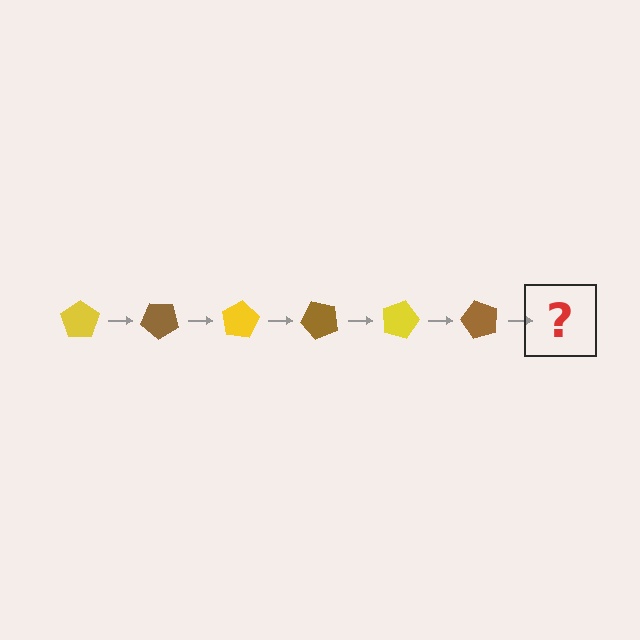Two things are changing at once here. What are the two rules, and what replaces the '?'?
The two rules are that it rotates 40 degrees each step and the color cycles through yellow and brown. The '?' should be a yellow pentagon, rotated 240 degrees from the start.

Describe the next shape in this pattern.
It should be a yellow pentagon, rotated 240 degrees from the start.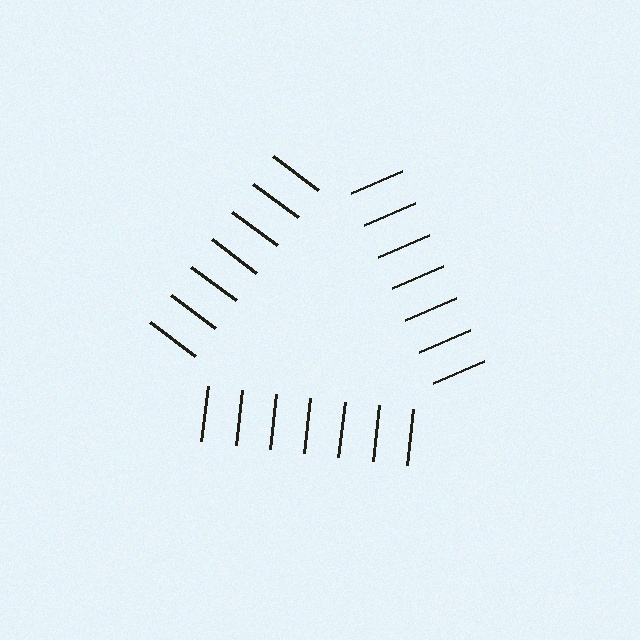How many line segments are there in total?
21 — 7 along each of the 3 edges.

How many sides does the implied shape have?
3 sides — the line-ends trace a triangle.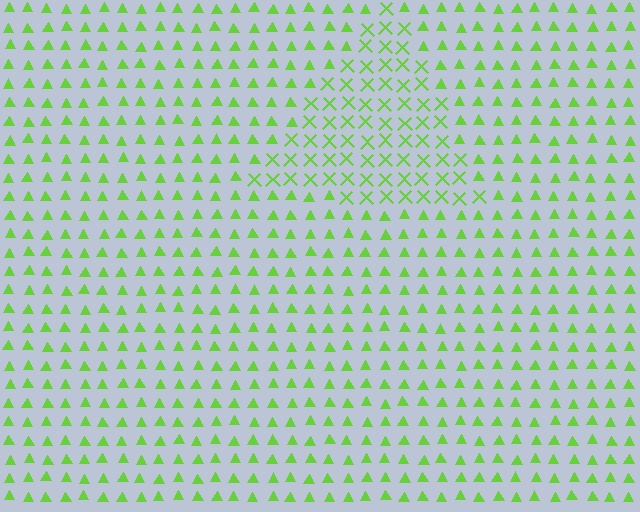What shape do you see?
I see a triangle.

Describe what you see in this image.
The image is filled with small lime elements arranged in a uniform grid. A triangle-shaped region contains X marks, while the surrounding area contains triangles. The boundary is defined purely by the change in element shape.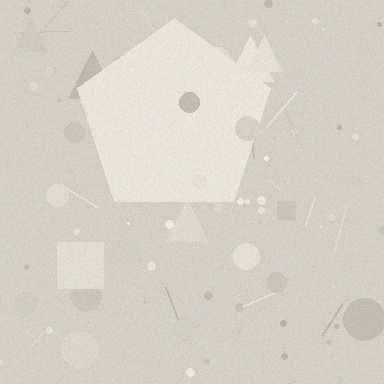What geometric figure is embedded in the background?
A pentagon is embedded in the background.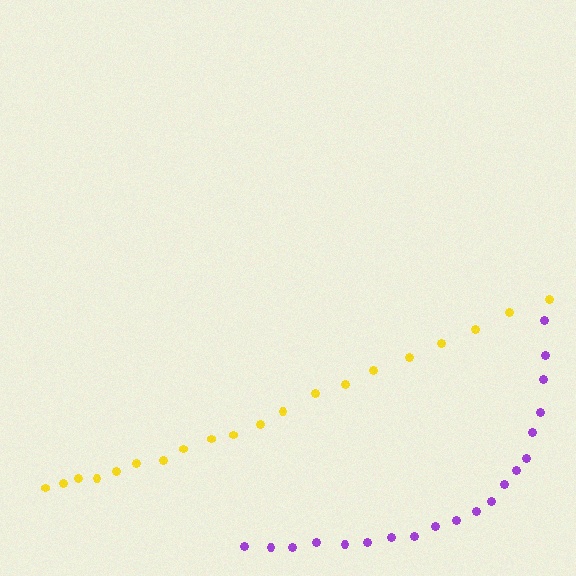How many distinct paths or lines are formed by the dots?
There are 2 distinct paths.